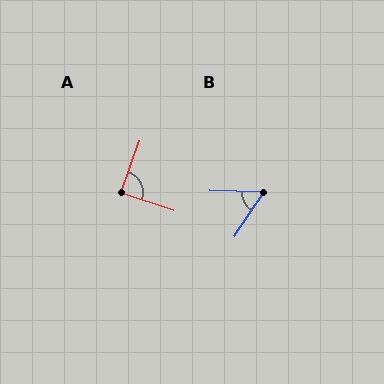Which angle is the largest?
A, at approximately 89 degrees.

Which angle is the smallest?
B, at approximately 59 degrees.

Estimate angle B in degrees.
Approximately 59 degrees.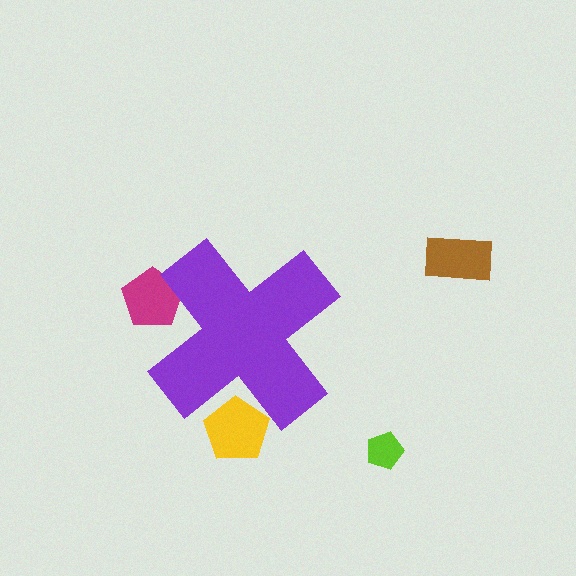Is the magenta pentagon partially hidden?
Yes, the magenta pentagon is partially hidden behind the purple cross.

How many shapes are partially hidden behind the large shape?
2 shapes are partially hidden.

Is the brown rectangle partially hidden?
No, the brown rectangle is fully visible.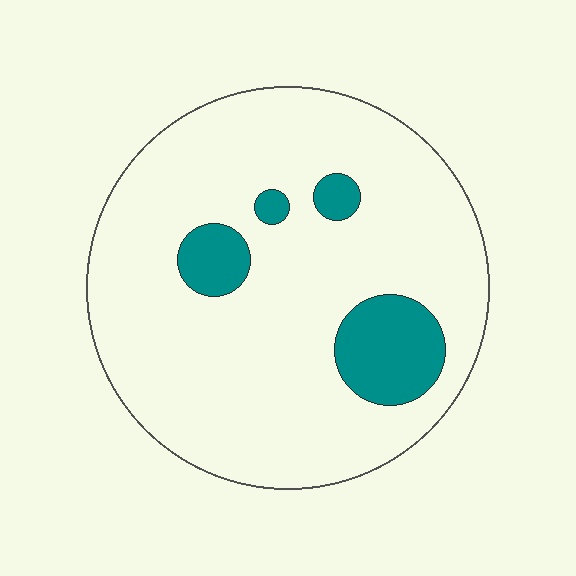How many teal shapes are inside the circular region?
4.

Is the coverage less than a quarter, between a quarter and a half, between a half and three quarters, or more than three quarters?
Less than a quarter.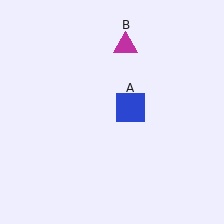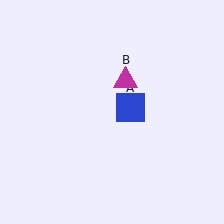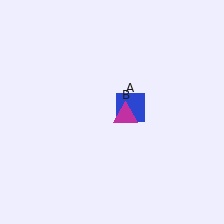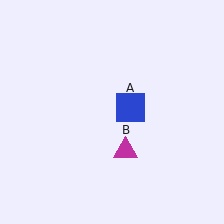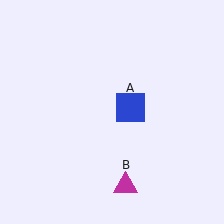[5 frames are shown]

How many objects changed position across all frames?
1 object changed position: magenta triangle (object B).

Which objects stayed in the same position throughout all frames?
Blue square (object A) remained stationary.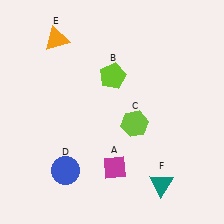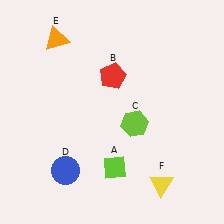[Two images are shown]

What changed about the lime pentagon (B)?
In Image 1, B is lime. In Image 2, it changed to red.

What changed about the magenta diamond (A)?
In Image 1, A is magenta. In Image 2, it changed to lime.